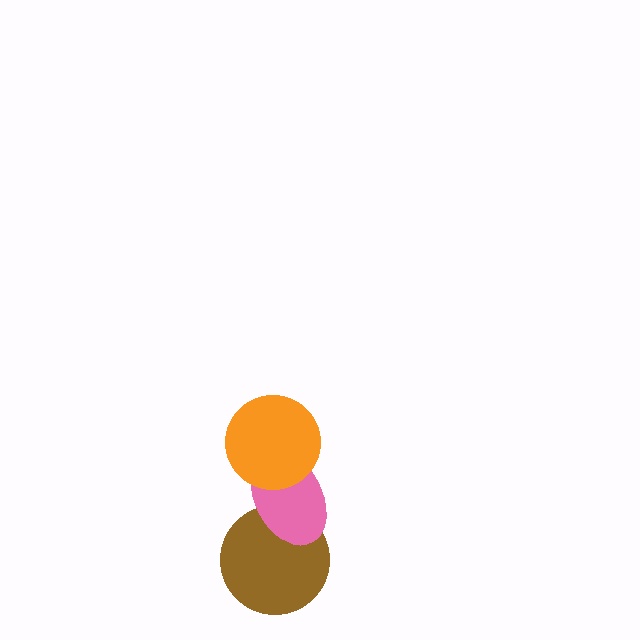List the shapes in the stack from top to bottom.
From top to bottom: the orange circle, the pink ellipse, the brown circle.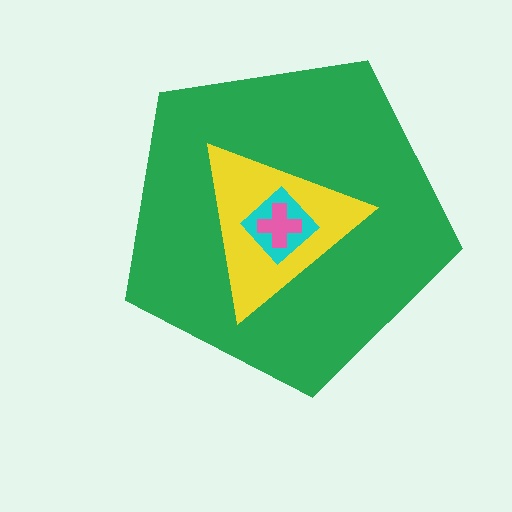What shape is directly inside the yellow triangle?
The cyan diamond.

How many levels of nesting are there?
4.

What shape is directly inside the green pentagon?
The yellow triangle.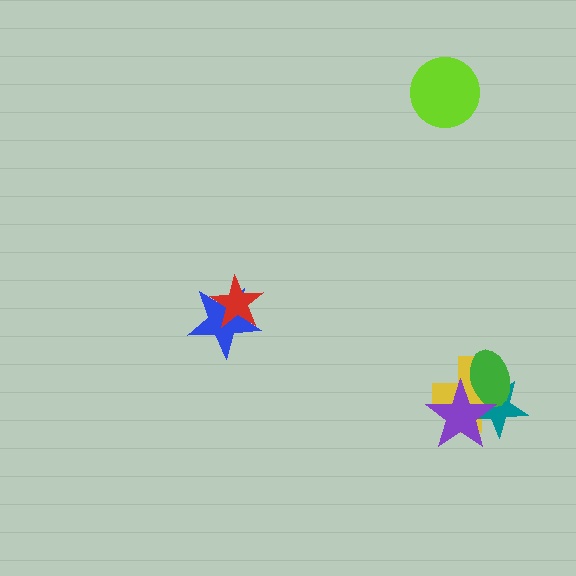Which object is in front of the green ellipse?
The purple star is in front of the green ellipse.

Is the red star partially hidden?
No, no other shape covers it.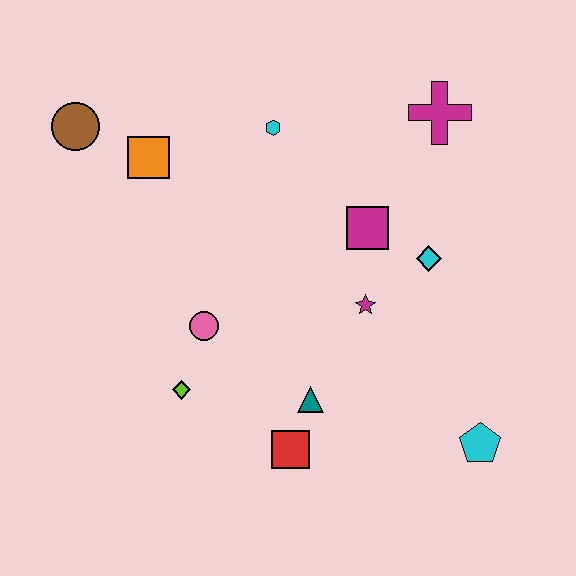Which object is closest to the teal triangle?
The red square is closest to the teal triangle.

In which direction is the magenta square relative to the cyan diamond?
The magenta square is to the left of the cyan diamond.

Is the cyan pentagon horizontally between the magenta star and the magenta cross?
No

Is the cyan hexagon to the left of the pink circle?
No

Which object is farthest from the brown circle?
The cyan pentagon is farthest from the brown circle.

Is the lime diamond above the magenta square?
No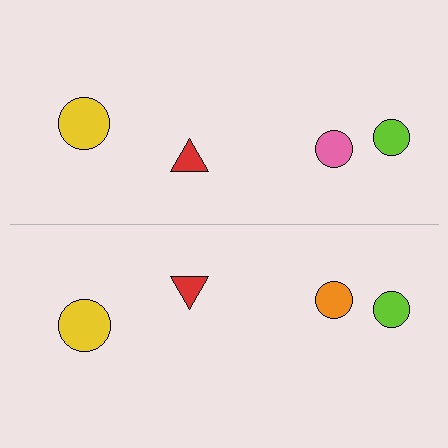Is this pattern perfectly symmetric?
No, the pattern is not perfectly symmetric. The orange circle on the bottom side breaks the symmetry — its mirror counterpart is pink.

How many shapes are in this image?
There are 8 shapes in this image.